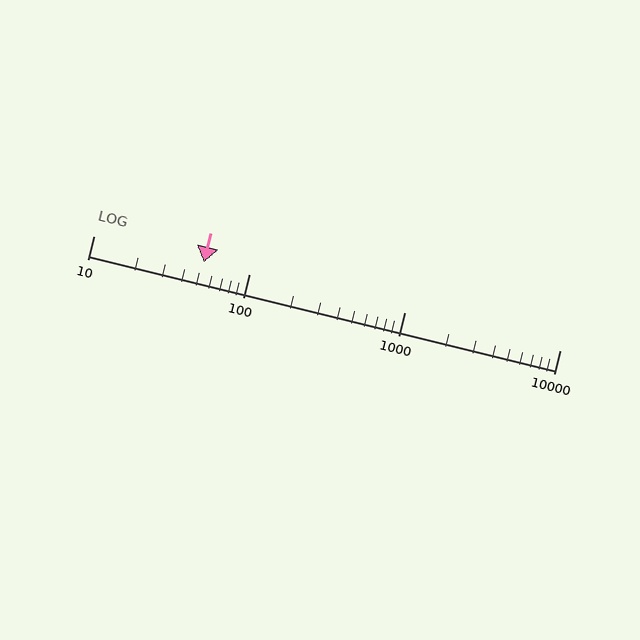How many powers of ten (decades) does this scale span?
The scale spans 3 decades, from 10 to 10000.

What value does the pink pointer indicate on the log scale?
The pointer indicates approximately 51.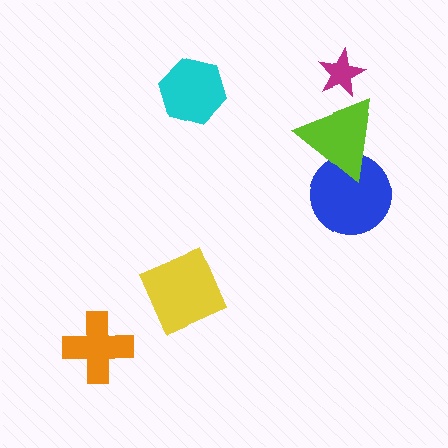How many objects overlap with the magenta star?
1 object overlaps with the magenta star.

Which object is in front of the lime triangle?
The magenta star is in front of the lime triangle.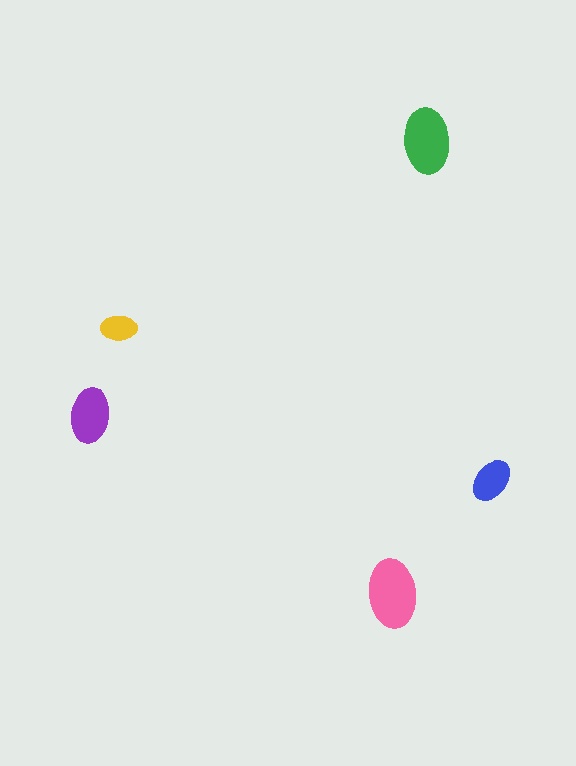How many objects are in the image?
There are 5 objects in the image.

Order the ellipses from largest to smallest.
the pink one, the green one, the purple one, the blue one, the yellow one.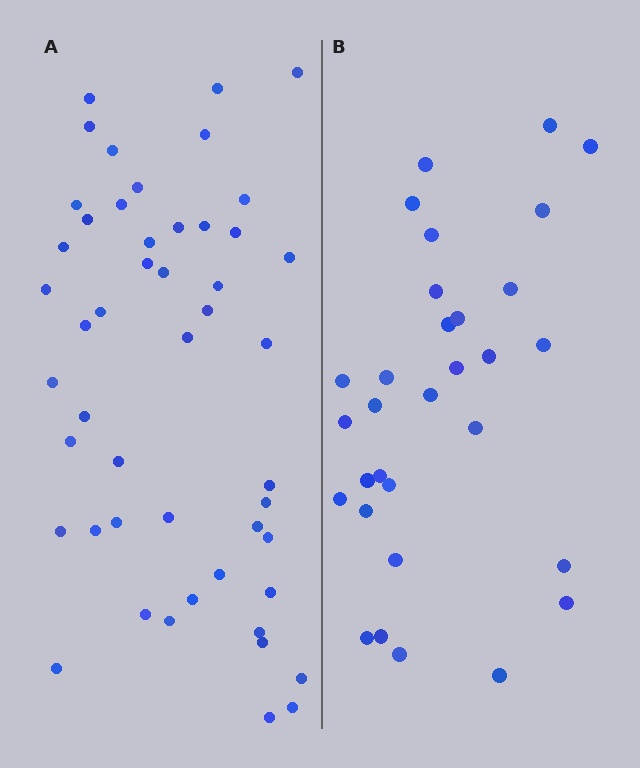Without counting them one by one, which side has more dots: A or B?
Region A (the left region) has more dots.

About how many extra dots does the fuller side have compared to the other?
Region A has approximately 20 more dots than region B.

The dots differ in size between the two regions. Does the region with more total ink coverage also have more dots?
No. Region B has more total ink coverage because its dots are larger, but region A actually contains more individual dots. Total area can be misleading — the number of items is what matters here.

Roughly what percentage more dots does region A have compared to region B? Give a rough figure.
About 60% more.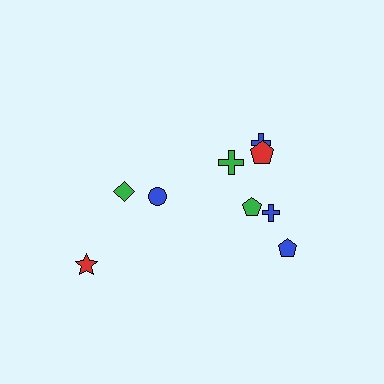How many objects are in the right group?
There are 6 objects.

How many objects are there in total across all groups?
There are 9 objects.